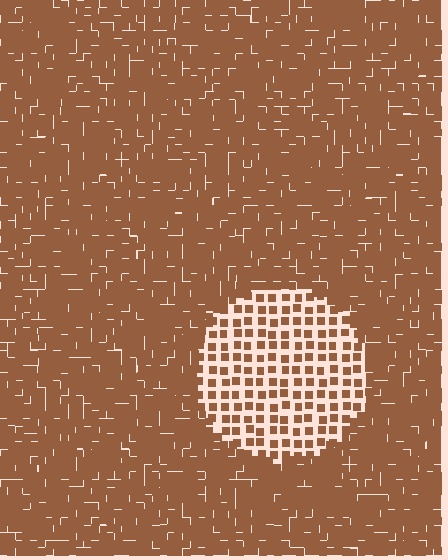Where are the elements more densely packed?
The elements are more densely packed outside the circle boundary.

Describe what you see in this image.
The image contains small brown elements arranged at two different densities. A circle-shaped region is visible where the elements are less densely packed than the surrounding area.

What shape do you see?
I see a circle.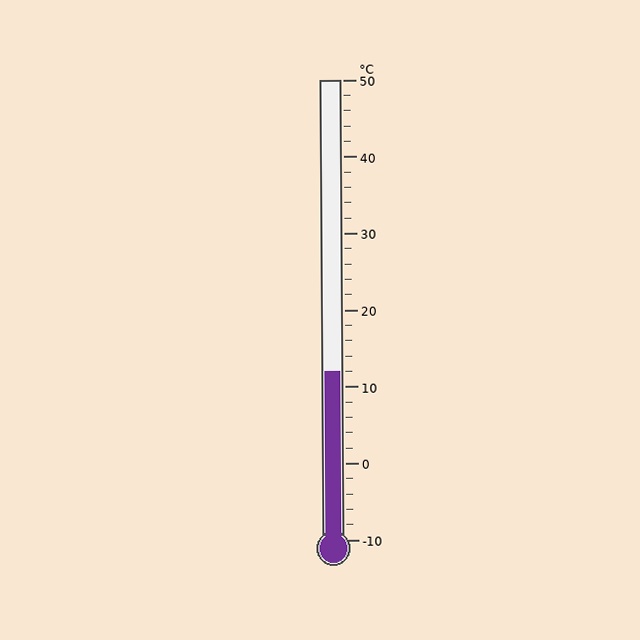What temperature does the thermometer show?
The thermometer shows approximately 12°C.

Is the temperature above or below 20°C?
The temperature is below 20°C.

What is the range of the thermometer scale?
The thermometer scale ranges from -10°C to 50°C.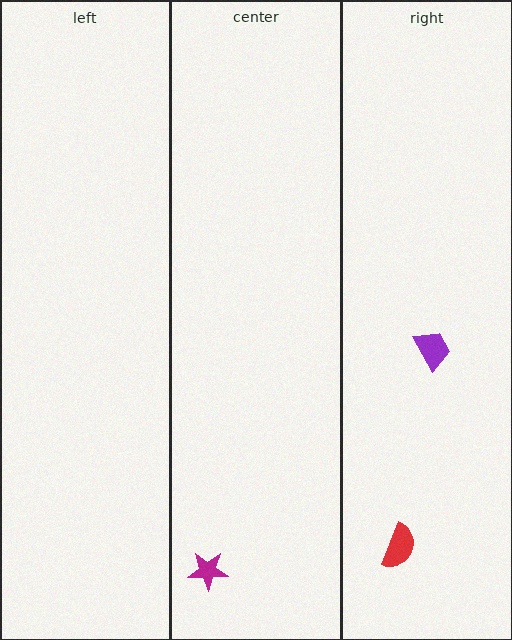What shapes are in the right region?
The purple trapezoid, the red semicircle.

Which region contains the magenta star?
The center region.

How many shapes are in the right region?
2.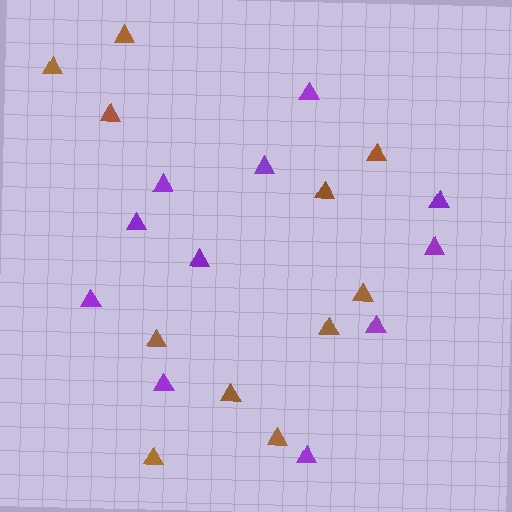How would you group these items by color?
There are 2 groups: one group of brown triangles (11) and one group of purple triangles (11).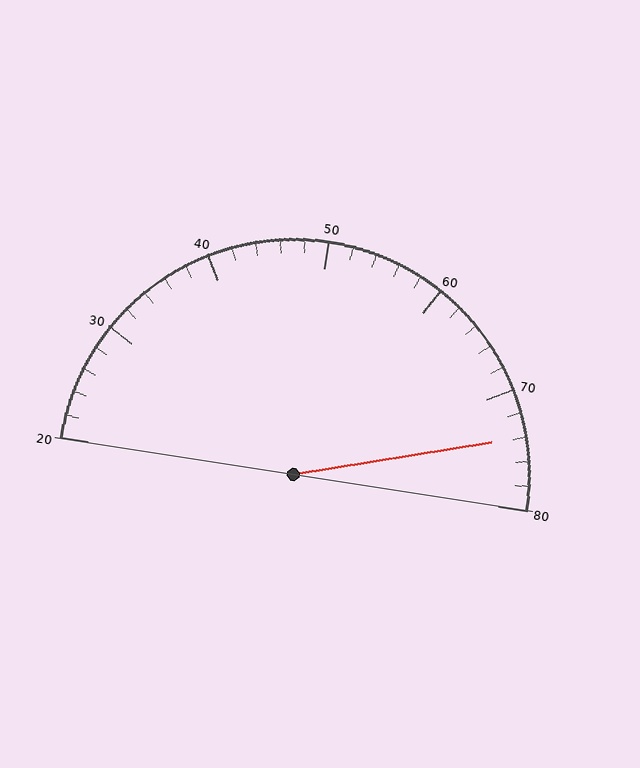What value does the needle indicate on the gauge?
The needle indicates approximately 74.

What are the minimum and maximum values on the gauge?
The gauge ranges from 20 to 80.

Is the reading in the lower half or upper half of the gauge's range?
The reading is in the upper half of the range (20 to 80).